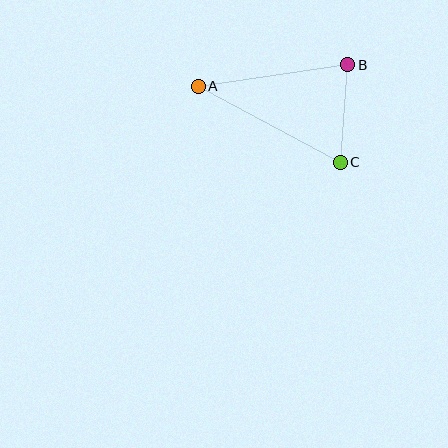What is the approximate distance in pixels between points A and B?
The distance between A and B is approximately 151 pixels.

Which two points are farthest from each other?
Points A and C are farthest from each other.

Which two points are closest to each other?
Points B and C are closest to each other.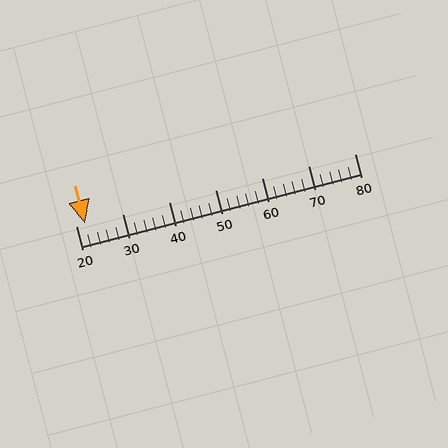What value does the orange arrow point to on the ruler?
The orange arrow points to approximately 22.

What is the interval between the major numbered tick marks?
The major tick marks are spaced 10 units apart.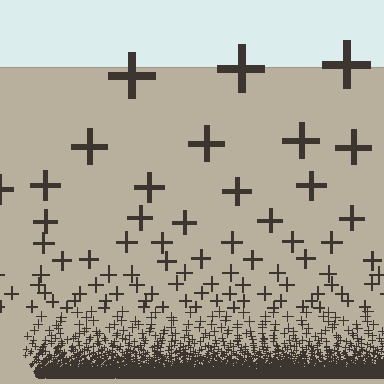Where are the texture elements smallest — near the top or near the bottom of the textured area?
Near the bottom.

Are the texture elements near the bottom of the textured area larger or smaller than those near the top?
Smaller. The gradient is inverted — elements near the bottom are smaller and denser.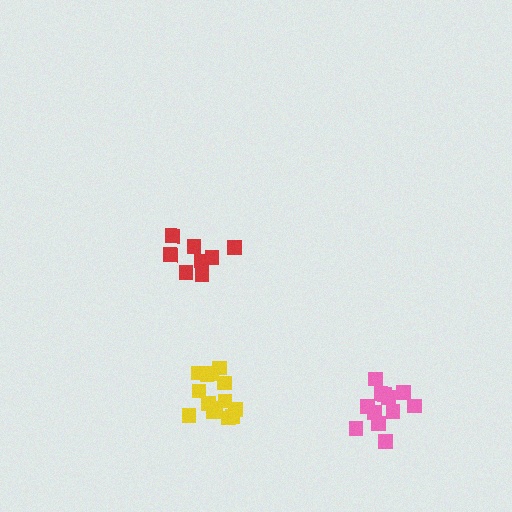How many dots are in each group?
Group 1: 8 dots, Group 2: 12 dots, Group 3: 14 dots (34 total).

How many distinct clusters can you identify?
There are 3 distinct clusters.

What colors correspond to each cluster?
The clusters are colored: red, pink, yellow.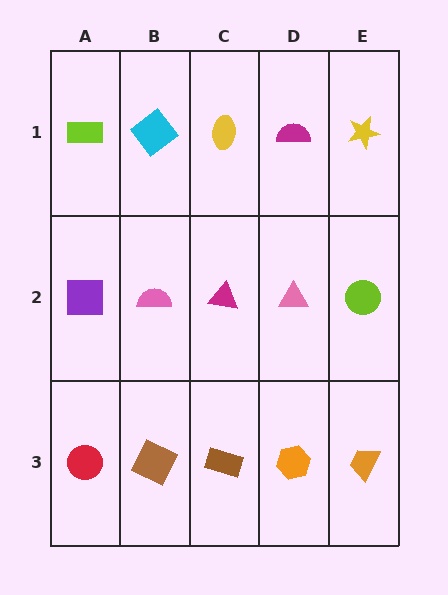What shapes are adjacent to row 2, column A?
A lime rectangle (row 1, column A), a red circle (row 3, column A), a pink semicircle (row 2, column B).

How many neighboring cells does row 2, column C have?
4.